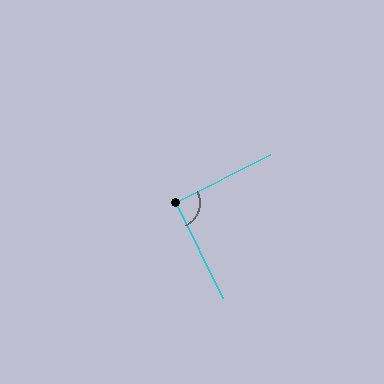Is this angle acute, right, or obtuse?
It is approximately a right angle.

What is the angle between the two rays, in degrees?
Approximately 91 degrees.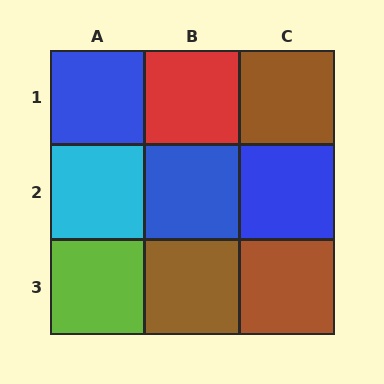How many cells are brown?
3 cells are brown.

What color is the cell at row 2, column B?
Blue.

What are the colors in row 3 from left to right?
Lime, brown, brown.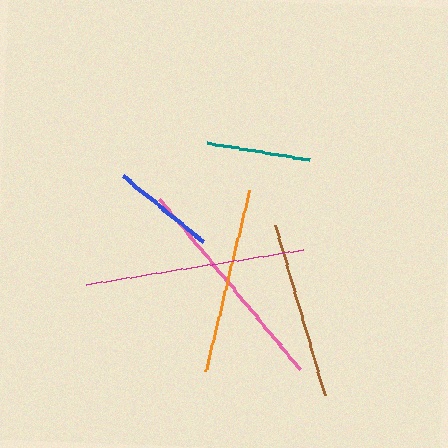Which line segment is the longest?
The pink line is the longest at approximately 221 pixels.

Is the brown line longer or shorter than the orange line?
The orange line is longer than the brown line.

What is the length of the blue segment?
The blue segment is approximately 105 pixels long.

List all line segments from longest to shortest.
From longest to shortest: pink, magenta, orange, brown, blue, teal.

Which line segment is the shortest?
The teal line is the shortest at approximately 104 pixels.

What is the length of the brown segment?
The brown segment is approximately 177 pixels long.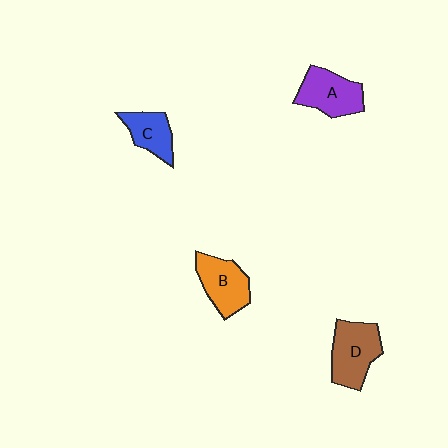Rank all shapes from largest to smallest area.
From largest to smallest: D (brown), A (purple), B (orange), C (blue).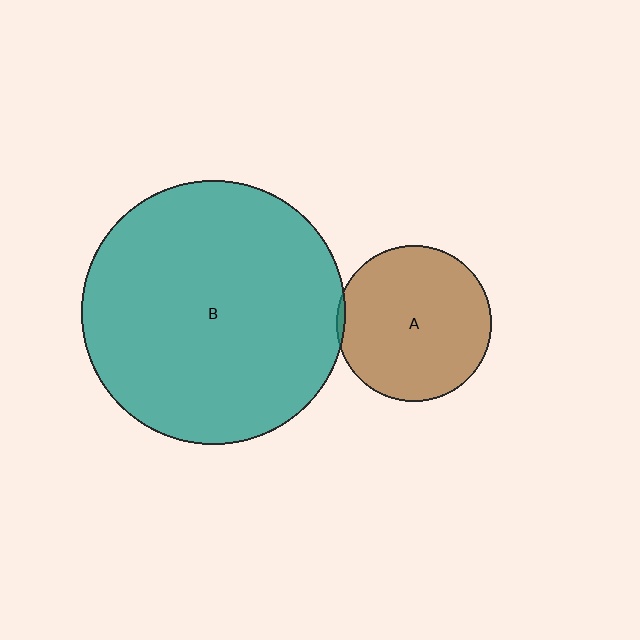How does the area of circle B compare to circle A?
Approximately 2.9 times.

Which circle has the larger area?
Circle B (teal).